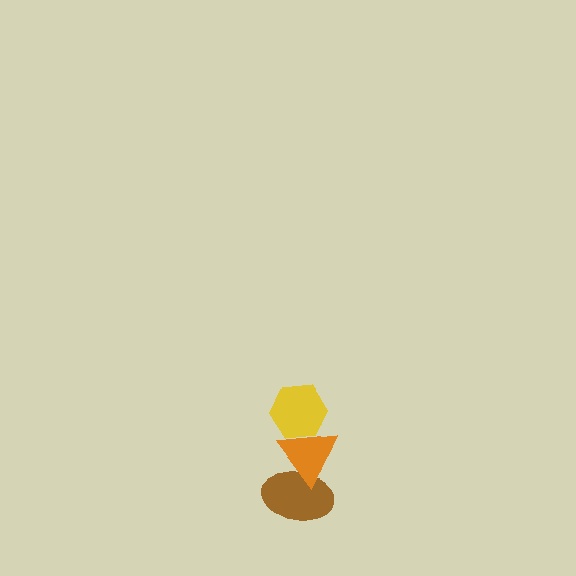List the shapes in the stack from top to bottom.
From top to bottom: the yellow hexagon, the orange triangle, the brown ellipse.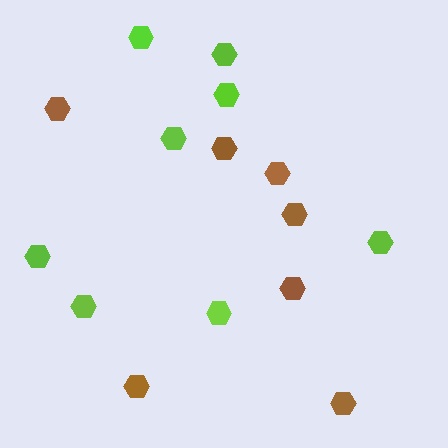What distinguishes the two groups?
There are 2 groups: one group of lime hexagons (8) and one group of brown hexagons (7).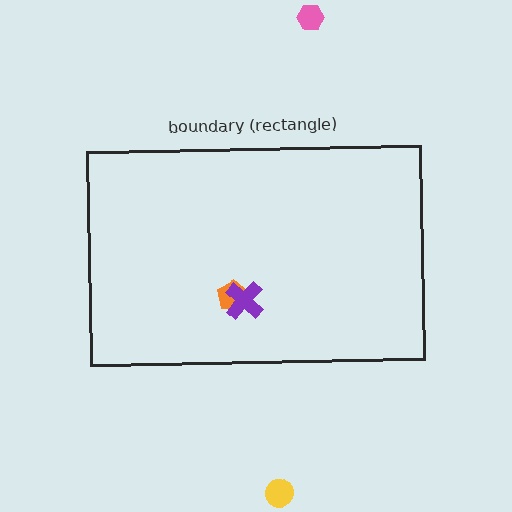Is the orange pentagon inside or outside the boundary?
Inside.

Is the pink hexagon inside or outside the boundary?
Outside.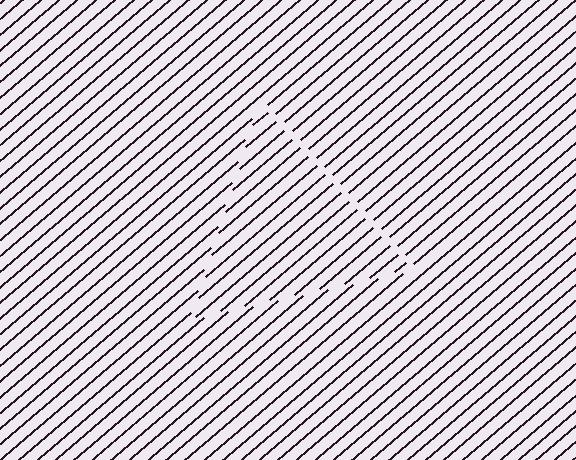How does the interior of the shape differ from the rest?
The interior of the shape contains the same grating, shifted by half a period — the contour is defined by the phase discontinuity where line-ends from the inner and outer gratings abut.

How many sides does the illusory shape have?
3 sides — the line-ends trace a triangle.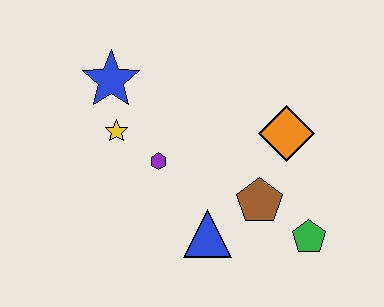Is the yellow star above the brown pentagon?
Yes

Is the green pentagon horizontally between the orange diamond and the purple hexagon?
No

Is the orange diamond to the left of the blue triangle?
No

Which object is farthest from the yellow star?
The green pentagon is farthest from the yellow star.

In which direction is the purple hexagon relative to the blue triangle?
The purple hexagon is above the blue triangle.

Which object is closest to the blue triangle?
The brown pentagon is closest to the blue triangle.